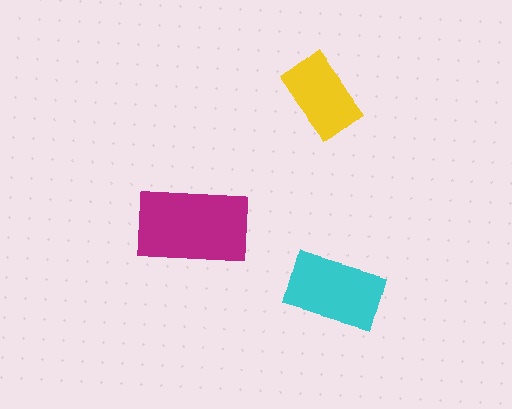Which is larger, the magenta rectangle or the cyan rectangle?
The magenta one.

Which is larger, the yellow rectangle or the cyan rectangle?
The cyan one.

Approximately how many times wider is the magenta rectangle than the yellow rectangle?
About 1.5 times wider.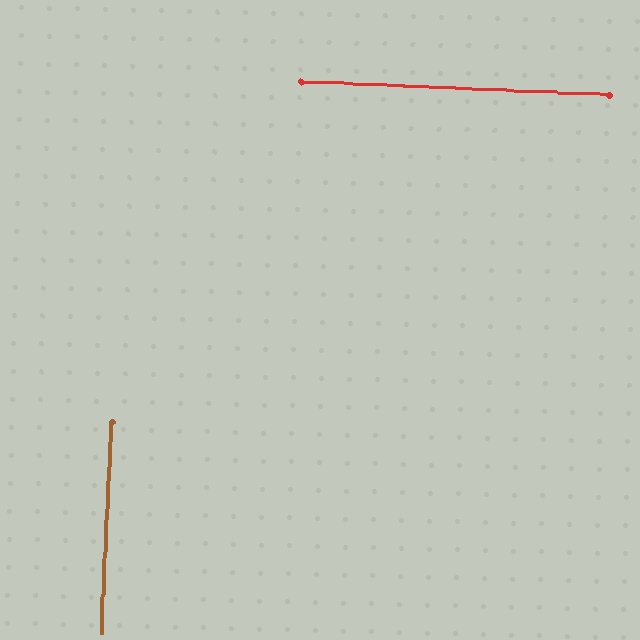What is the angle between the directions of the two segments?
Approximately 90 degrees.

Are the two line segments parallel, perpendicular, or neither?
Perpendicular — they meet at approximately 90°.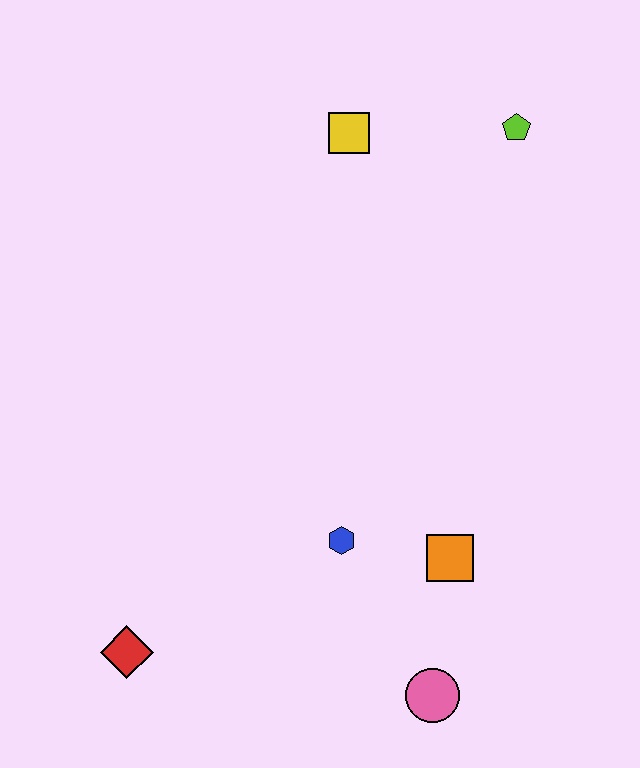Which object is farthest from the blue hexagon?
The lime pentagon is farthest from the blue hexagon.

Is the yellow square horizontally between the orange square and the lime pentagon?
No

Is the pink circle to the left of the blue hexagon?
No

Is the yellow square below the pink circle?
No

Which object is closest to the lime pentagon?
The yellow square is closest to the lime pentagon.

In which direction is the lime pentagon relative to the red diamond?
The lime pentagon is above the red diamond.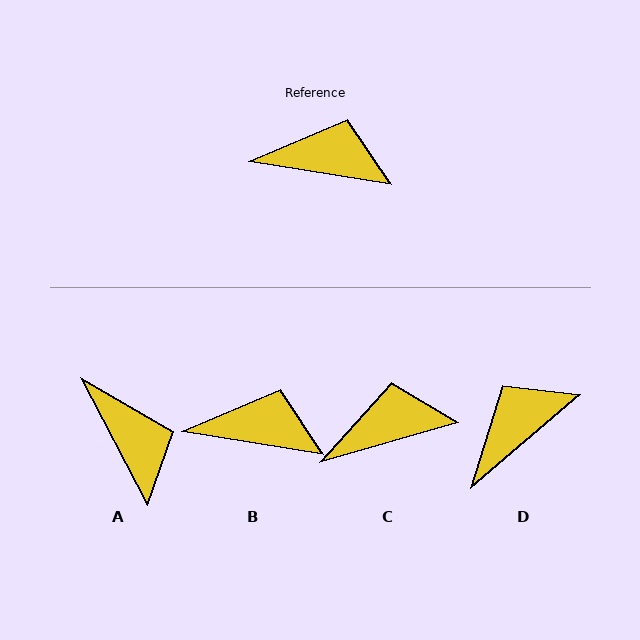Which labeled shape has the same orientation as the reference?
B.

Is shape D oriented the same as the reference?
No, it is off by about 50 degrees.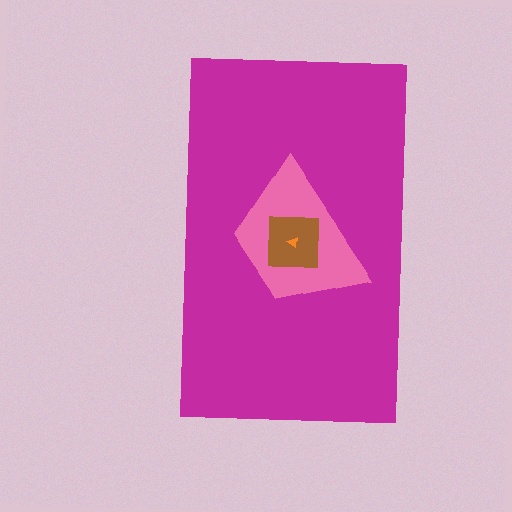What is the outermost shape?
The magenta rectangle.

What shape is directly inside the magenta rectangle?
The pink trapezoid.